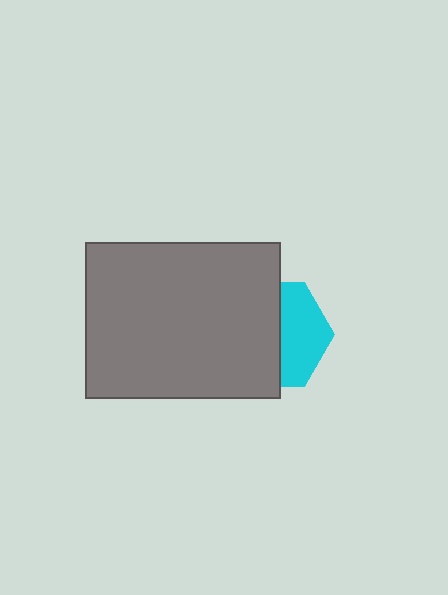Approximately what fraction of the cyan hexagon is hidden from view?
Roughly 58% of the cyan hexagon is hidden behind the gray rectangle.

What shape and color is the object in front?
The object in front is a gray rectangle.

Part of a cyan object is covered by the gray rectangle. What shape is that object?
It is a hexagon.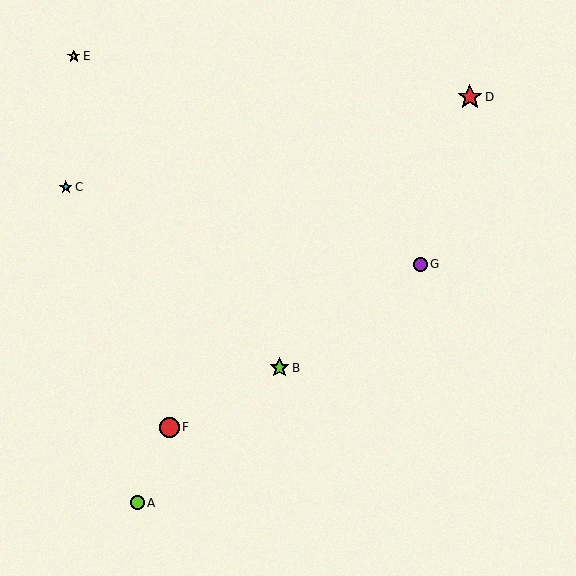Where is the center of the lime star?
The center of the lime star is at (279, 368).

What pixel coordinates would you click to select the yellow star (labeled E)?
Click at (74, 56) to select the yellow star E.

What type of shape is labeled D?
Shape D is a red star.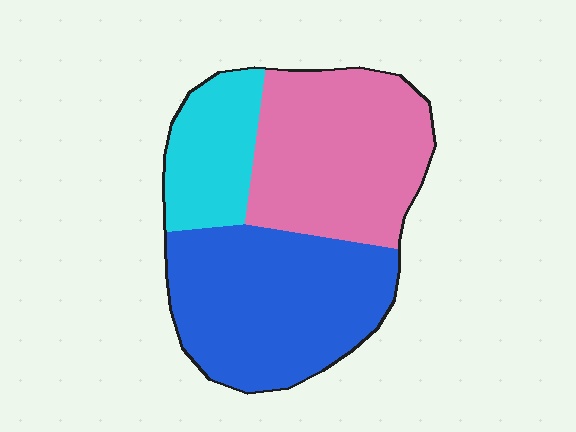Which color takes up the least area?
Cyan, at roughly 20%.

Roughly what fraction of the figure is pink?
Pink takes up about two fifths (2/5) of the figure.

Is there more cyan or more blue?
Blue.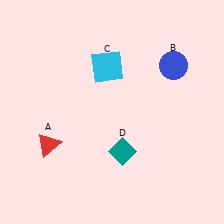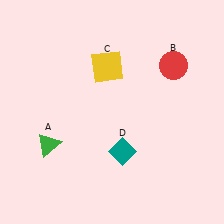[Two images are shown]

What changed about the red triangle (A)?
In Image 1, A is red. In Image 2, it changed to green.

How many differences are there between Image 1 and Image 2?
There are 3 differences between the two images.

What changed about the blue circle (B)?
In Image 1, B is blue. In Image 2, it changed to red.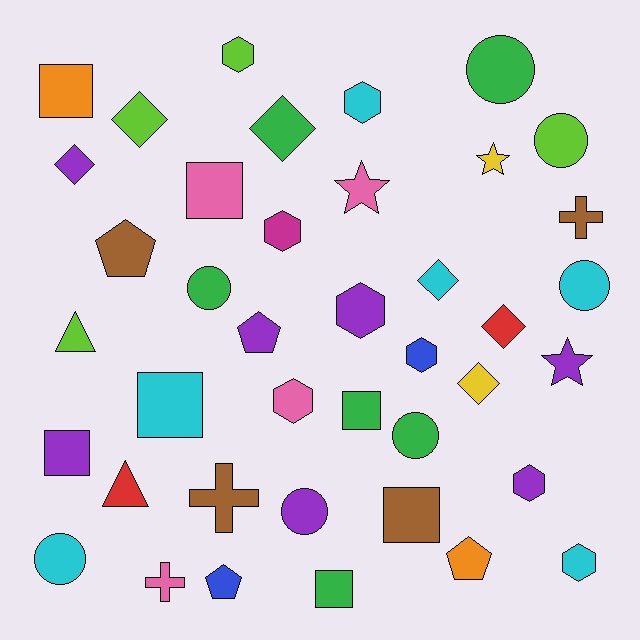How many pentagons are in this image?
There are 4 pentagons.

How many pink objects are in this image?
There are 4 pink objects.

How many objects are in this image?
There are 40 objects.